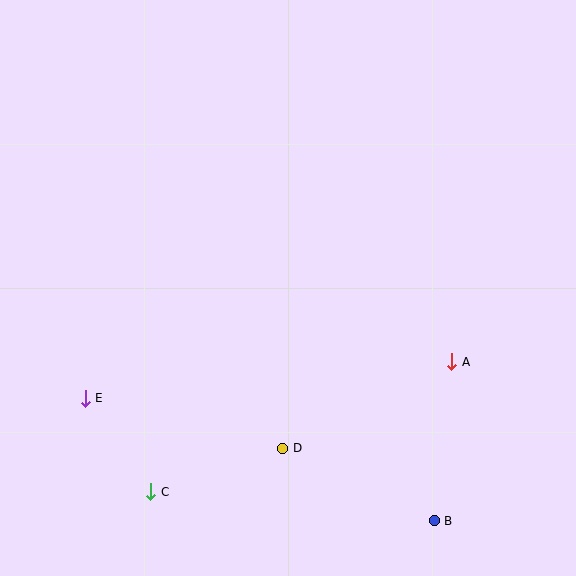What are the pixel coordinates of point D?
Point D is at (283, 448).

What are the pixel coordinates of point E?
Point E is at (85, 398).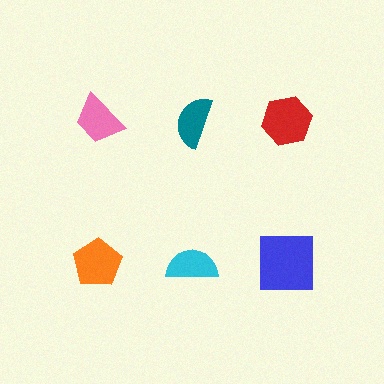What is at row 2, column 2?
A cyan semicircle.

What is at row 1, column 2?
A teal semicircle.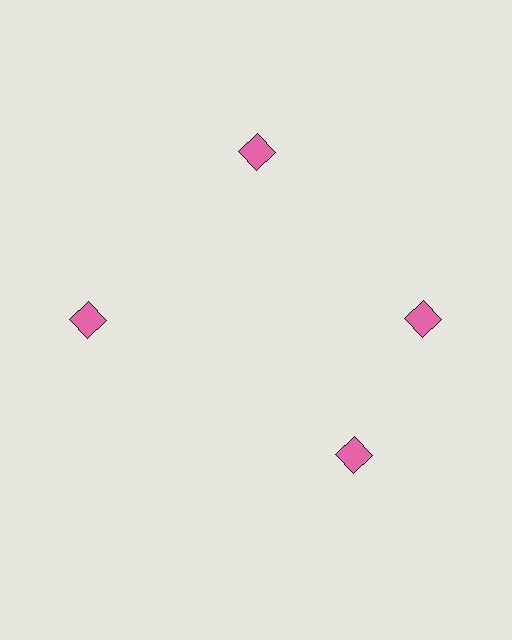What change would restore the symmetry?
The symmetry would be restored by rotating it back into even spacing with its neighbors so that all 4 diamonds sit at equal angles and equal distance from the center.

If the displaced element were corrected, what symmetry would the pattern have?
It would have 4-fold rotational symmetry — the pattern would map onto itself every 90 degrees.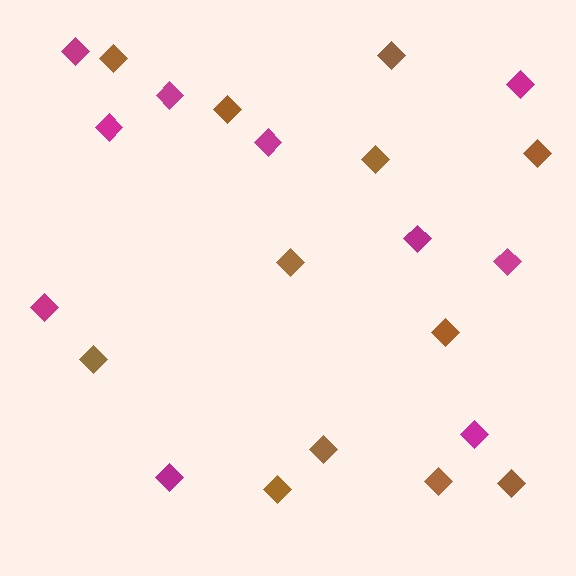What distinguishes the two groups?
There are 2 groups: one group of magenta diamonds (10) and one group of brown diamonds (12).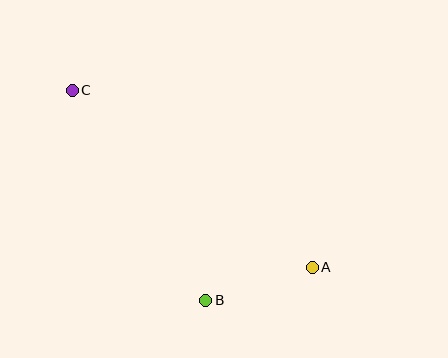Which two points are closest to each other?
Points A and B are closest to each other.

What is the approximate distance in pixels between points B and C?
The distance between B and C is approximately 249 pixels.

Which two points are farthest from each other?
Points A and C are farthest from each other.